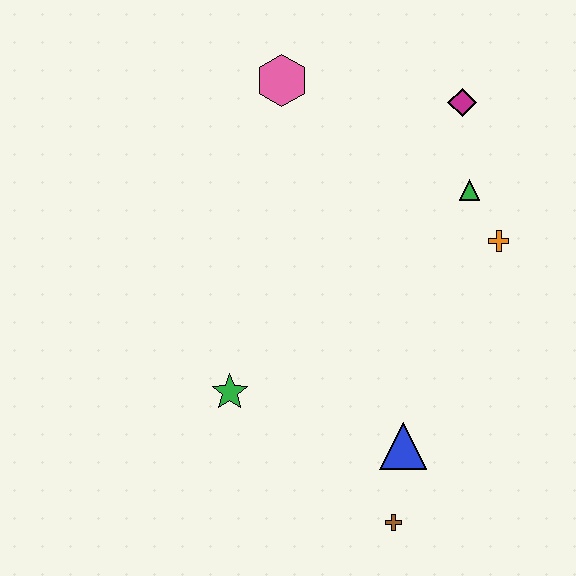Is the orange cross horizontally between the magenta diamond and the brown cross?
No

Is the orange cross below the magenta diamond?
Yes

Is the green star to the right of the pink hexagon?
No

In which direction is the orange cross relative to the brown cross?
The orange cross is above the brown cross.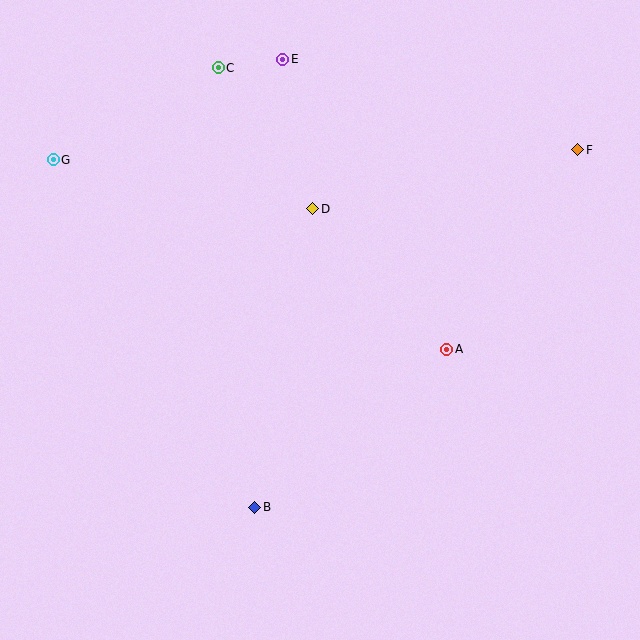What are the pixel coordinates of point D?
Point D is at (313, 209).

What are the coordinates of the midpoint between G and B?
The midpoint between G and B is at (154, 333).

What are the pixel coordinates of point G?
Point G is at (53, 160).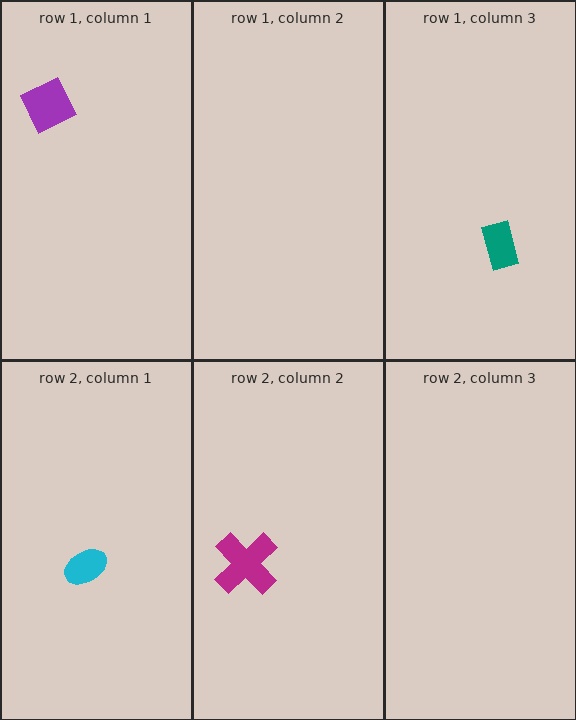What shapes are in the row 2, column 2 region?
The magenta cross.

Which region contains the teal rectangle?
The row 1, column 3 region.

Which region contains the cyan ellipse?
The row 2, column 1 region.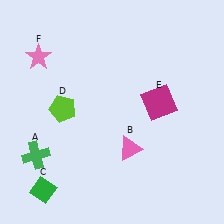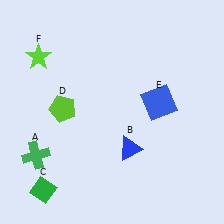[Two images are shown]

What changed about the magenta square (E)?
In Image 1, E is magenta. In Image 2, it changed to blue.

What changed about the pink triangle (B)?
In Image 1, B is pink. In Image 2, it changed to blue.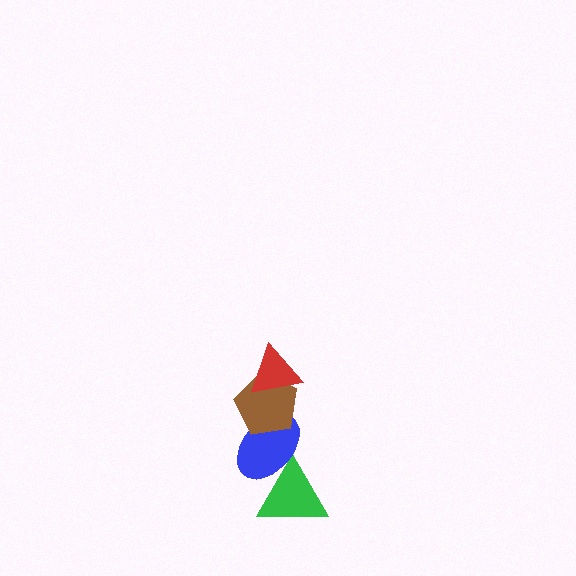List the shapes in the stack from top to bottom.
From top to bottom: the red triangle, the brown pentagon, the blue ellipse, the green triangle.